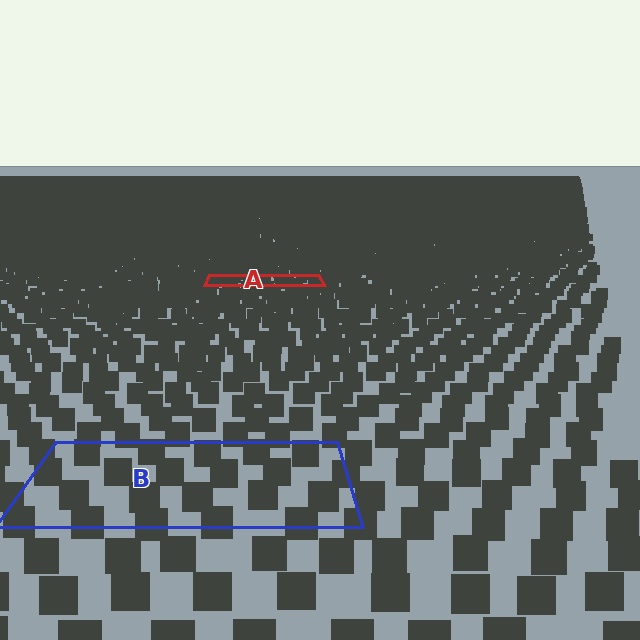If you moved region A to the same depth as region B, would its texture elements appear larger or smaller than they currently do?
They would appear larger. At a closer depth, the same texture elements are projected at a bigger on-screen size.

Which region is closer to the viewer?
Region B is closer. The texture elements there are larger and more spread out.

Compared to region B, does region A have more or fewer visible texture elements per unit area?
Region A has more texture elements per unit area — they are packed more densely because it is farther away.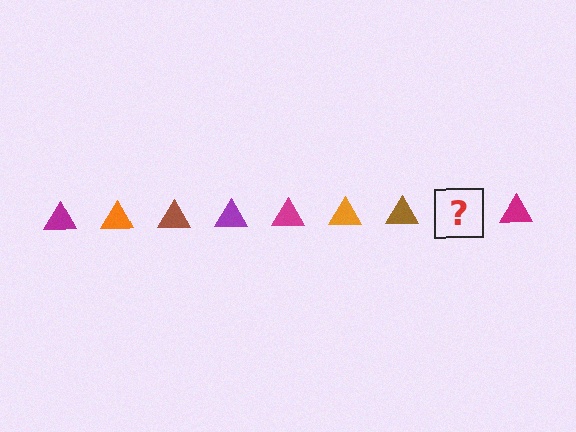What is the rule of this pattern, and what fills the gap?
The rule is that the pattern cycles through magenta, orange, brown, purple triangles. The gap should be filled with a purple triangle.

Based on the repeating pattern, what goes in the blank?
The blank should be a purple triangle.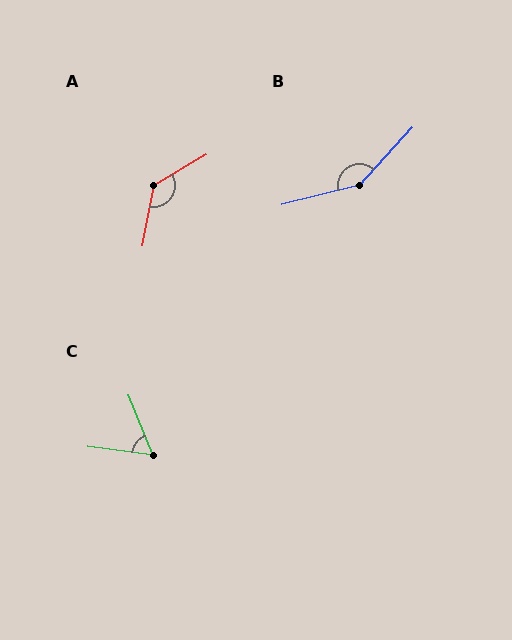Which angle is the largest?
B, at approximately 147 degrees.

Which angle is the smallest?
C, at approximately 61 degrees.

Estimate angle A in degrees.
Approximately 132 degrees.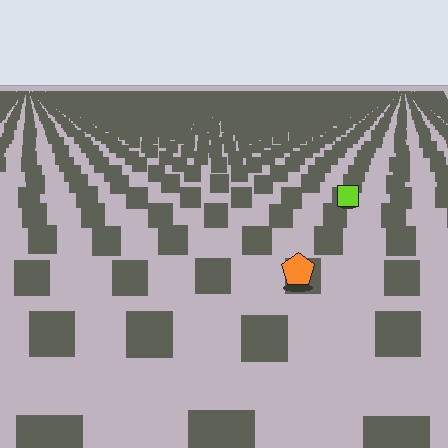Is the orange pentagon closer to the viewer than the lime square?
Yes. The orange pentagon is closer — you can tell from the texture gradient: the ground texture is coarser near it.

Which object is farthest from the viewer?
The lime square is farthest from the viewer. It appears smaller and the ground texture around it is denser.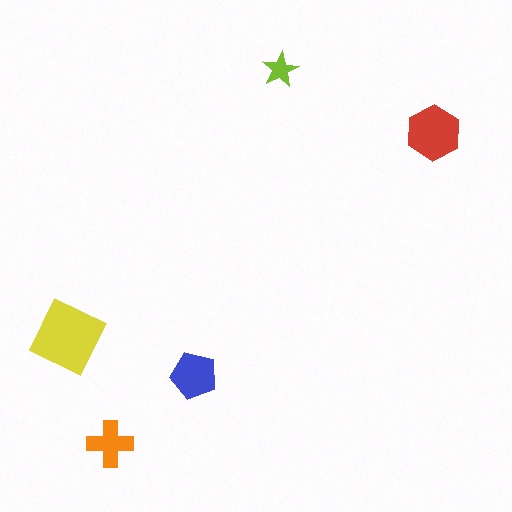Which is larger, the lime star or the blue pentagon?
The blue pentagon.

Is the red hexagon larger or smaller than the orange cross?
Larger.